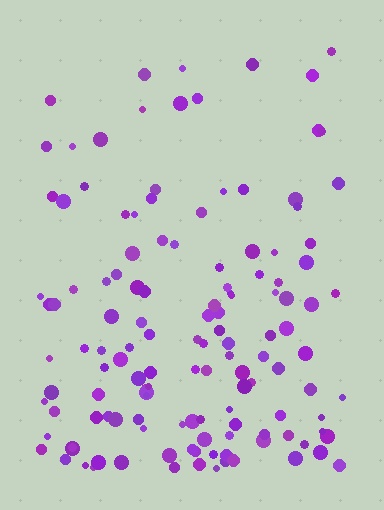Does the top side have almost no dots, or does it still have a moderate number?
Still a moderate number, just noticeably fewer than the bottom.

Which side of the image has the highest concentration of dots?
The bottom.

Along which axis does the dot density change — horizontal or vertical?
Vertical.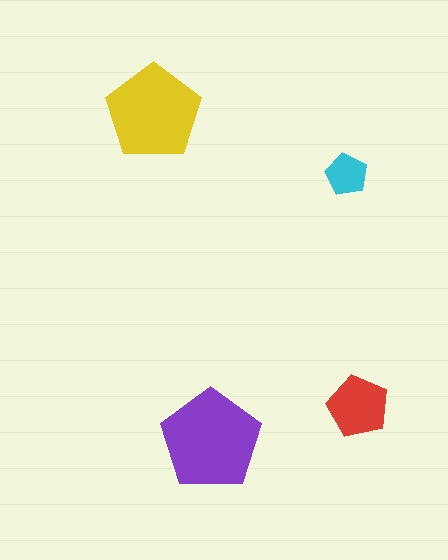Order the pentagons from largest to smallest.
the purple one, the yellow one, the red one, the cyan one.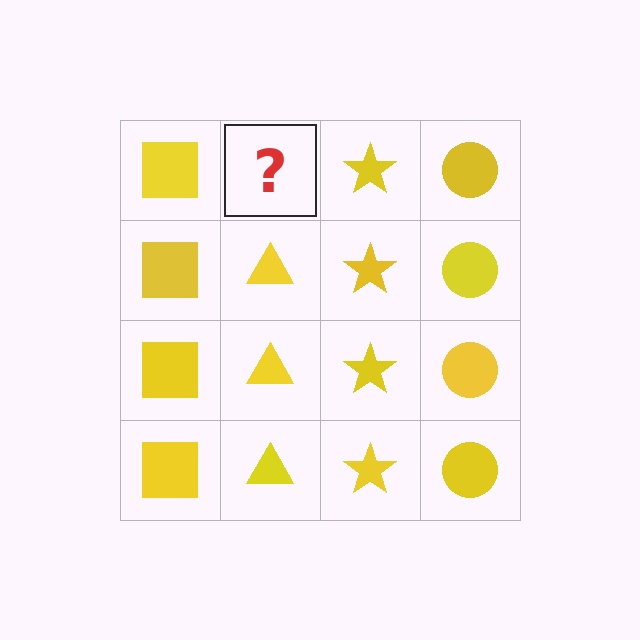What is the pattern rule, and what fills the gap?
The rule is that each column has a consistent shape. The gap should be filled with a yellow triangle.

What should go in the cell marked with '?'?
The missing cell should contain a yellow triangle.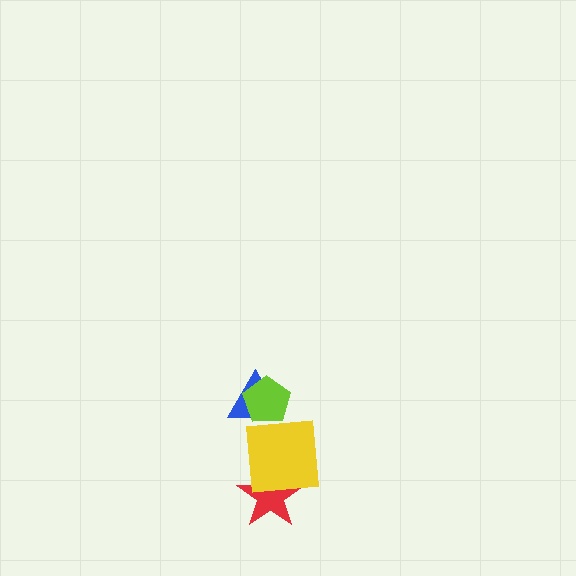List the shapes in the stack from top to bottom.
From top to bottom: the lime pentagon, the blue triangle, the yellow square, the red star.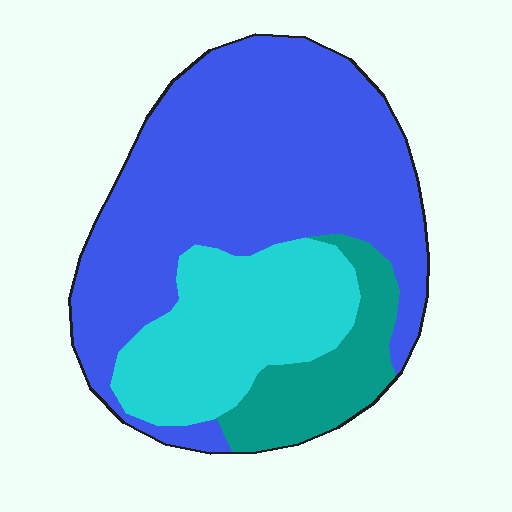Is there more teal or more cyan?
Cyan.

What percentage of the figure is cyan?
Cyan covers 26% of the figure.